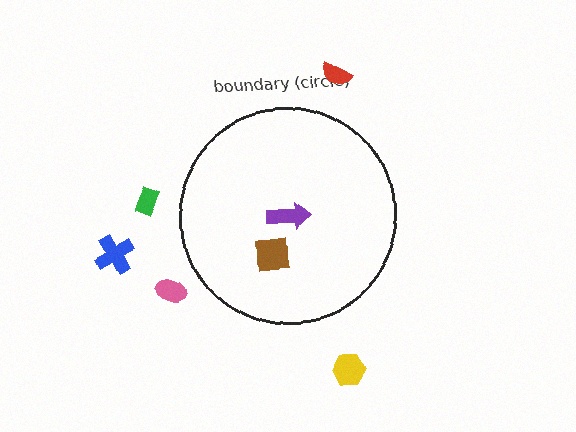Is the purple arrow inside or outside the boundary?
Inside.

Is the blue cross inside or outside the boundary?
Outside.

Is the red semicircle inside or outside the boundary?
Outside.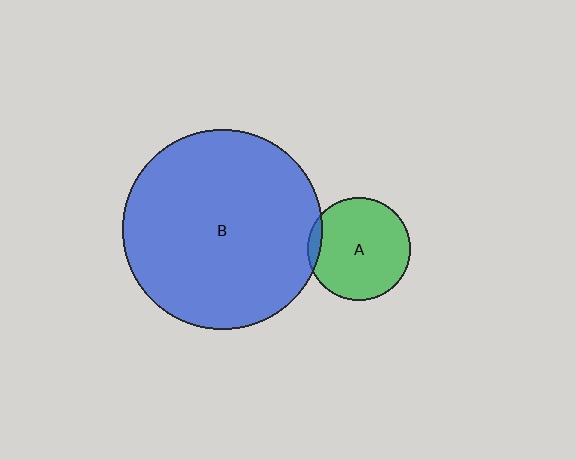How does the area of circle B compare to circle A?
Approximately 3.8 times.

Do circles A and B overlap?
Yes.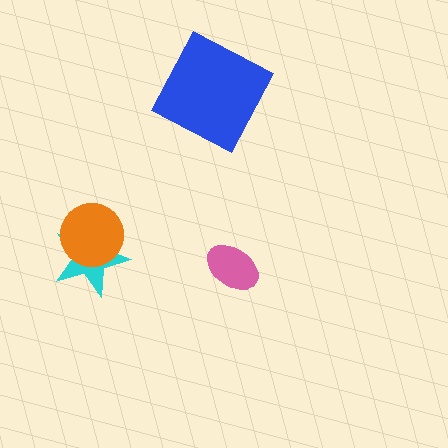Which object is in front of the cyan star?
The orange circle is in front of the cyan star.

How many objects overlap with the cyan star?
1 object overlaps with the cyan star.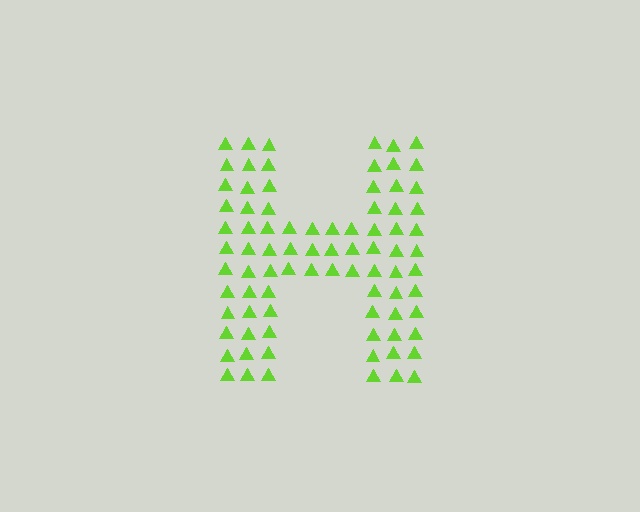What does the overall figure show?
The overall figure shows the letter H.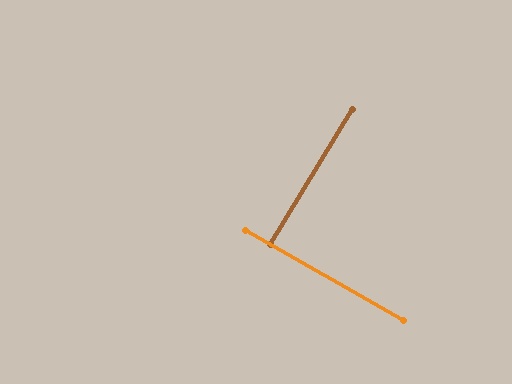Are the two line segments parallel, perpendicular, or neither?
Perpendicular — they meet at approximately 89°.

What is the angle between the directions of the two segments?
Approximately 89 degrees.